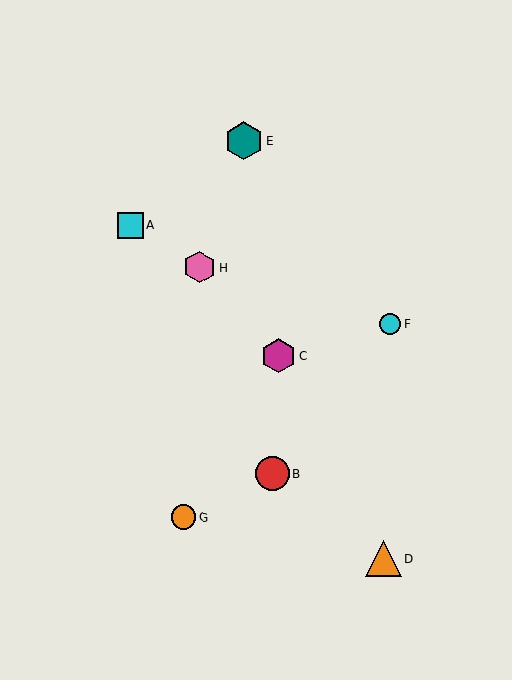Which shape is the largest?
The teal hexagon (labeled E) is the largest.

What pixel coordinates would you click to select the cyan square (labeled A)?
Click at (130, 225) to select the cyan square A.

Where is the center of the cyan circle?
The center of the cyan circle is at (391, 324).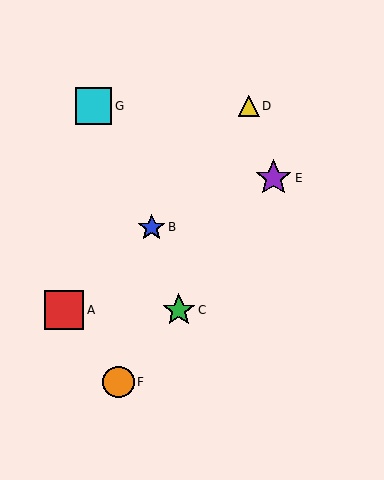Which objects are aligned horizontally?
Objects A, C are aligned horizontally.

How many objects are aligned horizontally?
2 objects (A, C) are aligned horizontally.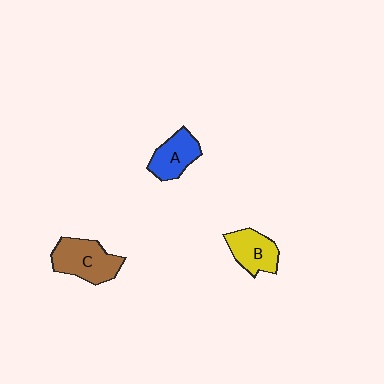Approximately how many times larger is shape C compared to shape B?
Approximately 1.3 times.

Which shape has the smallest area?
Shape A (blue).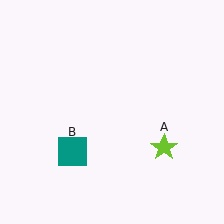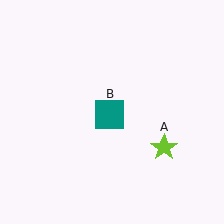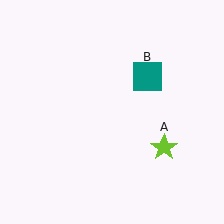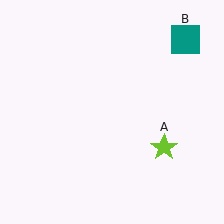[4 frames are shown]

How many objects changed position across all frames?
1 object changed position: teal square (object B).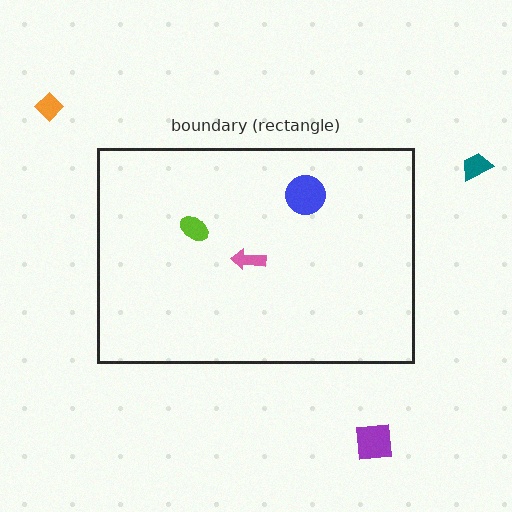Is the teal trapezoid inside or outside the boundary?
Outside.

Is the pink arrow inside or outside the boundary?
Inside.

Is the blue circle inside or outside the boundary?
Inside.